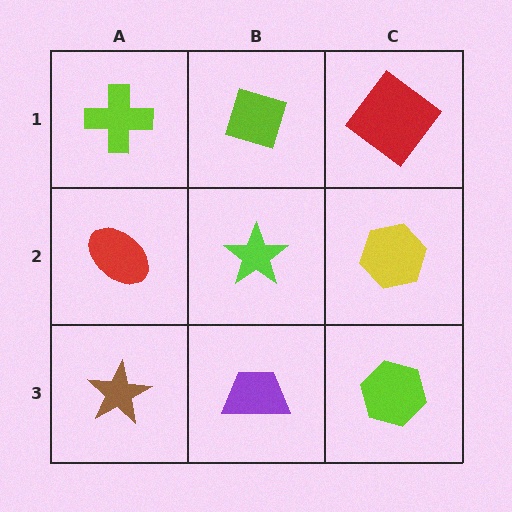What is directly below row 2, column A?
A brown star.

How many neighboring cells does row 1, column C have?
2.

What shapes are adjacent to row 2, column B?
A lime diamond (row 1, column B), a purple trapezoid (row 3, column B), a red ellipse (row 2, column A), a yellow hexagon (row 2, column C).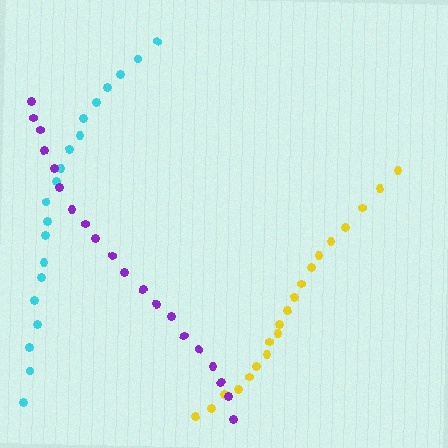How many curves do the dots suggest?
There are 3 distinct paths.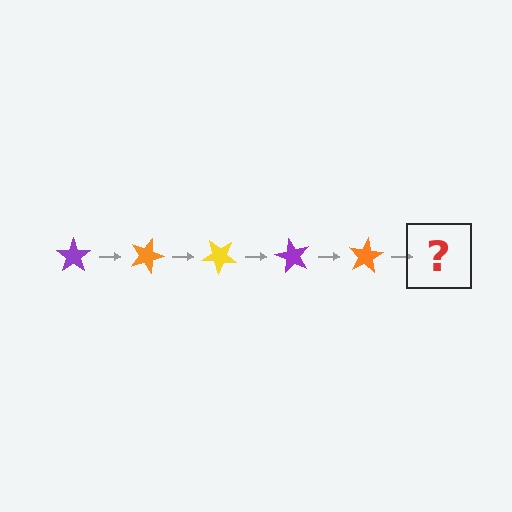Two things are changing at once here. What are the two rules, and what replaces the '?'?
The two rules are that it rotates 20 degrees each step and the color cycles through purple, orange, and yellow. The '?' should be a yellow star, rotated 100 degrees from the start.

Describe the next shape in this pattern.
It should be a yellow star, rotated 100 degrees from the start.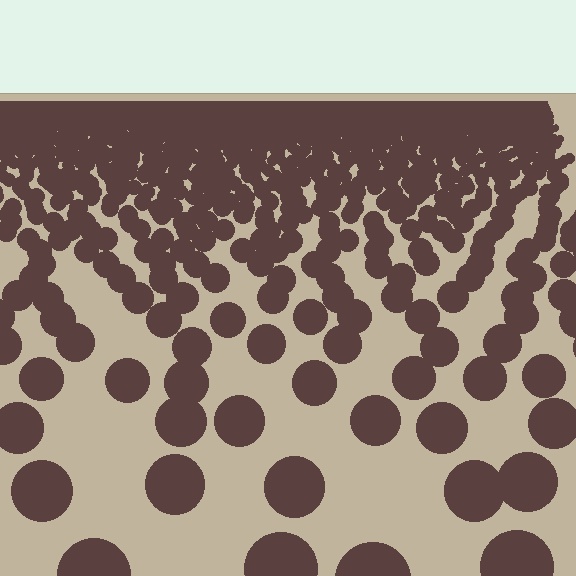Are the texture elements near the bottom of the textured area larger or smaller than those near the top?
Larger. Near the bottom, elements are closer to the viewer and appear at a bigger on-screen size.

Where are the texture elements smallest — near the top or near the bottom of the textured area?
Near the top.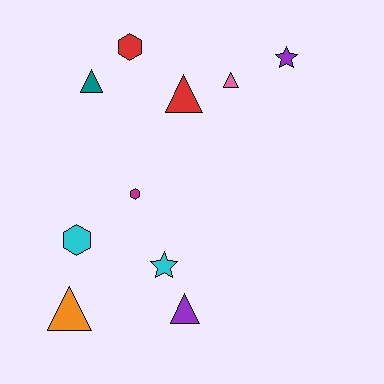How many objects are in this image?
There are 10 objects.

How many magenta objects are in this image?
There is 1 magenta object.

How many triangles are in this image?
There are 5 triangles.